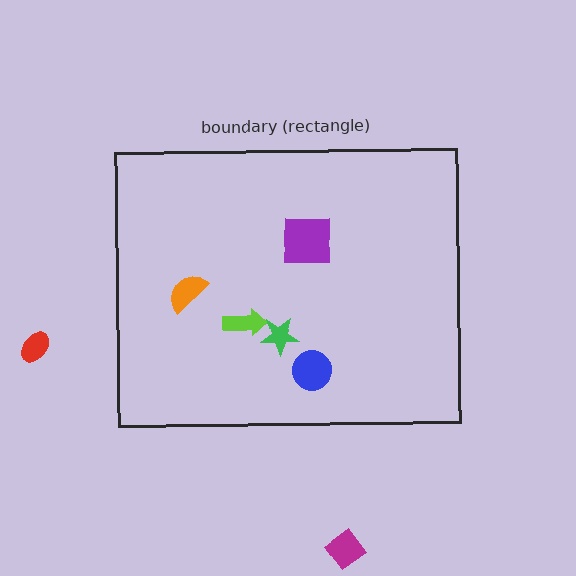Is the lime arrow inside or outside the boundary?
Inside.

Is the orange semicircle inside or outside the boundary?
Inside.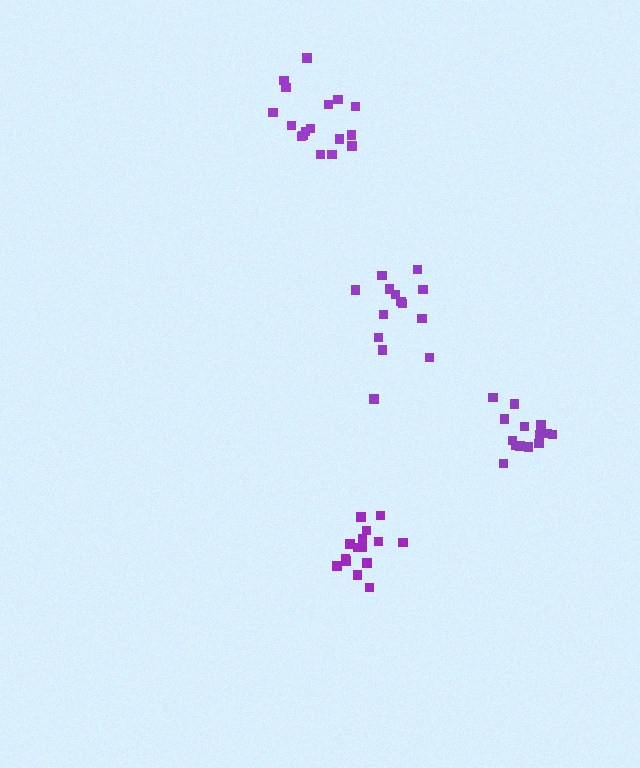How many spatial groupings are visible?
There are 4 spatial groupings.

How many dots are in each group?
Group 1: 14 dots, Group 2: 17 dots, Group 3: 15 dots, Group 4: 15 dots (61 total).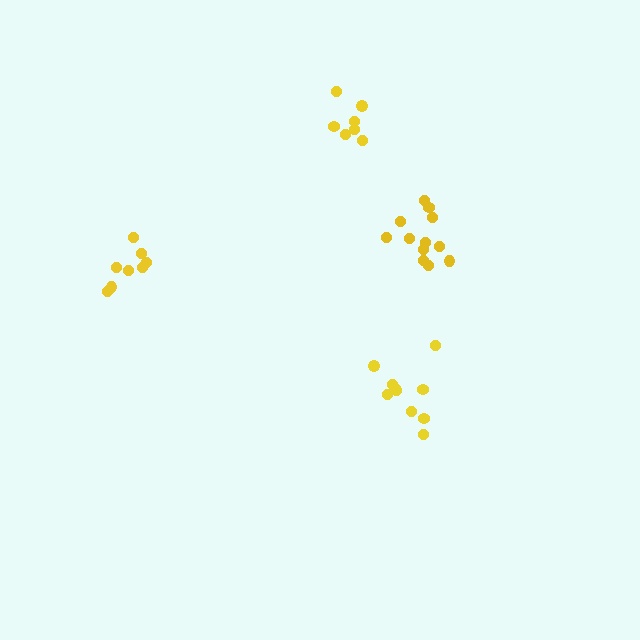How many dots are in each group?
Group 1: 11 dots, Group 2: 12 dots, Group 3: 7 dots, Group 4: 8 dots (38 total).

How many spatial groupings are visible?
There are 4 spatial groupings.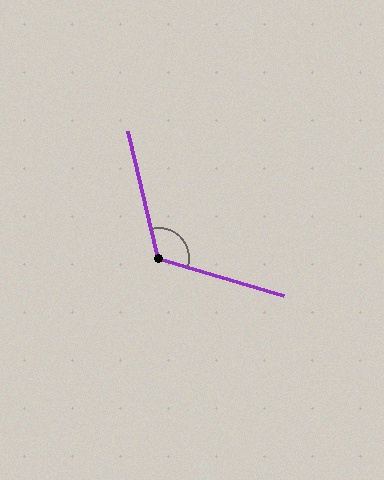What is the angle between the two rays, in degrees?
Approximately 120 degrees.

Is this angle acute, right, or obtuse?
It is obtuse.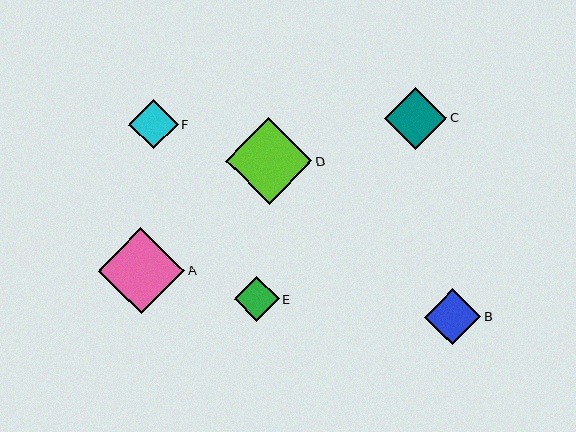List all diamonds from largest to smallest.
From largest to smallest: D, A, C, B, F, E.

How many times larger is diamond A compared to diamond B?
Diamond A is approximately 1.6 times the size of diamond B.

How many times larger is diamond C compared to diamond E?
Diamond C is approximately 1.4 times the size of diamond E.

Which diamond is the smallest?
Diamond E is the smallest with a size of approximately 45 pixels.